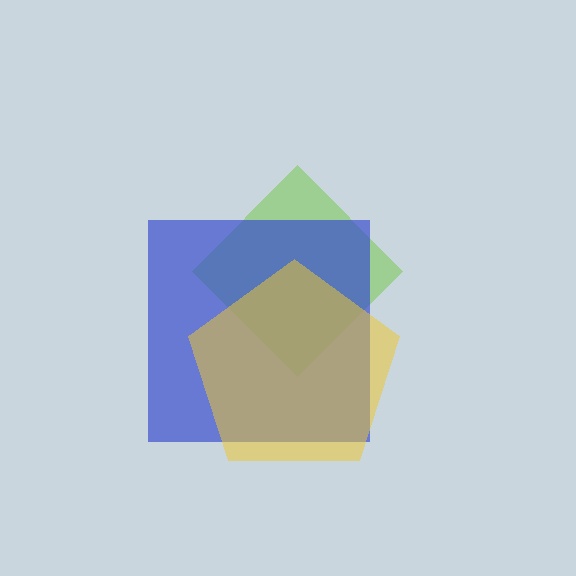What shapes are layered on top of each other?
The layered shapes are: a lime diamond, a blue square, a yellow pentagon.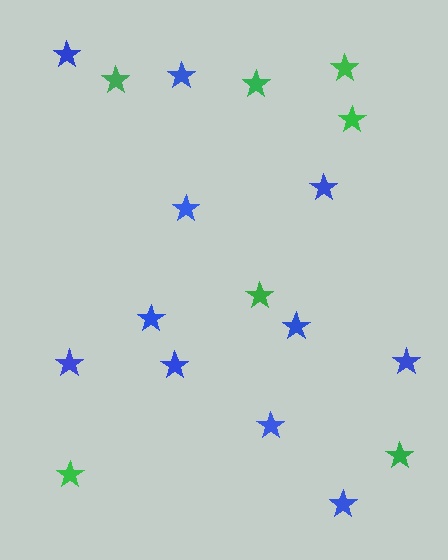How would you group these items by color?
There are 2 groups: one group of green stars (7) and one group of blue stars (11).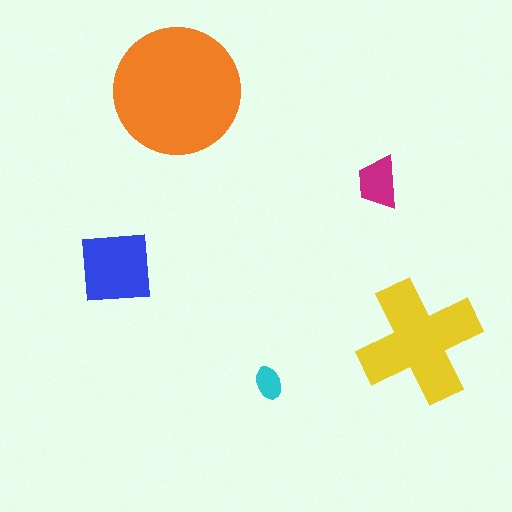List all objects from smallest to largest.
The cyan ellipse, the magenta trapezoid, the blue square, the yellow cross, the orange circle.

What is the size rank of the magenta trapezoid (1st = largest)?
4th.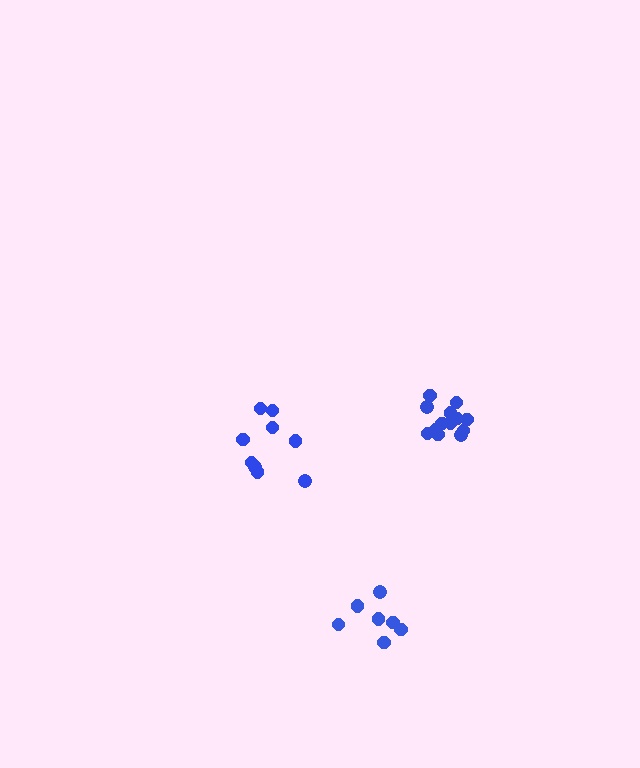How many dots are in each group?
Group 1: 9 dots, Group 2: 13 dots, Group 3: 7 dots (29 total).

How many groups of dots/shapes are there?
There are 3 groups.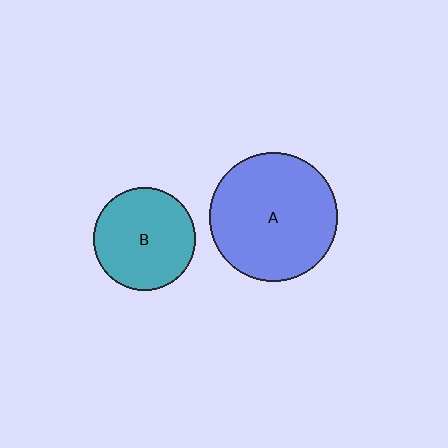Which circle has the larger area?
Circle A (blue).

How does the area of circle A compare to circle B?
Approximately 1.6 times.